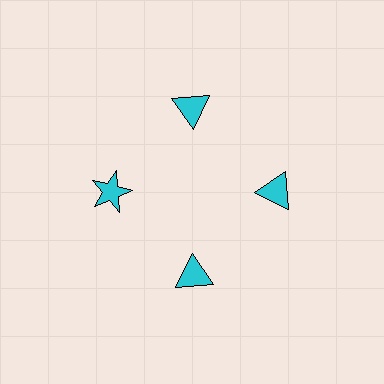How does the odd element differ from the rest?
It has a different shape: star instead of triangle.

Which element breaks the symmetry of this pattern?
The cyan star at roughly the 9 o'clock position breaks the symmetry. All other shapes are cyan triangles.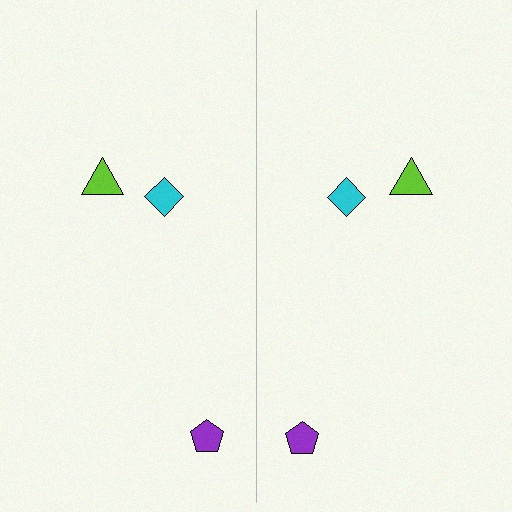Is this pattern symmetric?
Yes, this pattern has bilateral (reflection) symmetry.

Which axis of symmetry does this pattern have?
The pattern has a vertical axis of symmetry running through the center of the image.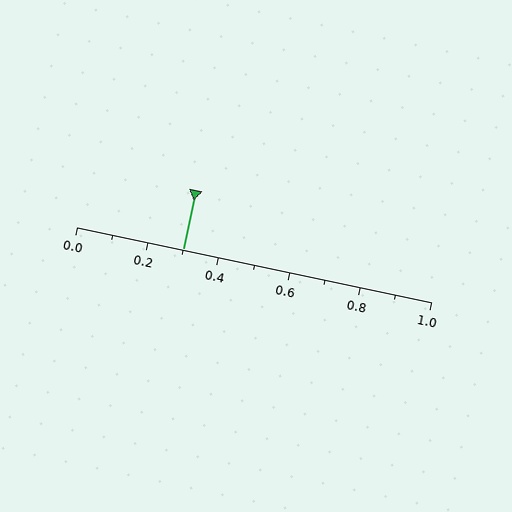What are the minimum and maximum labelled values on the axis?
The axis runs from 0.0 to 1.0.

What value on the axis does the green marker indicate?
The marker indicates approximately 0.3.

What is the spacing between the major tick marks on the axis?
The major ticks are spaced 0.2 apart.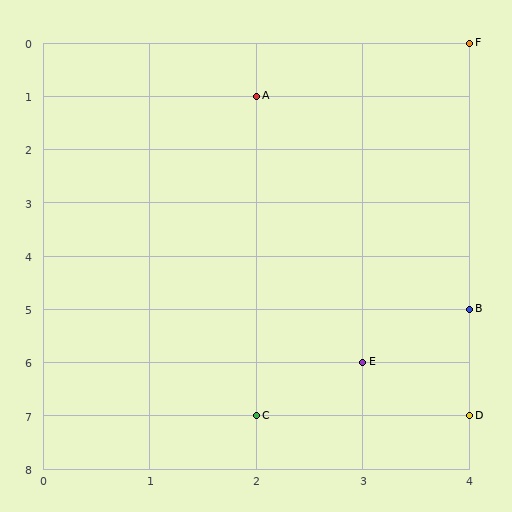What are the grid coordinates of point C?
Point C is at grid coordinates (2, 7).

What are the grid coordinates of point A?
Point A is at grid coordinates (2, 1).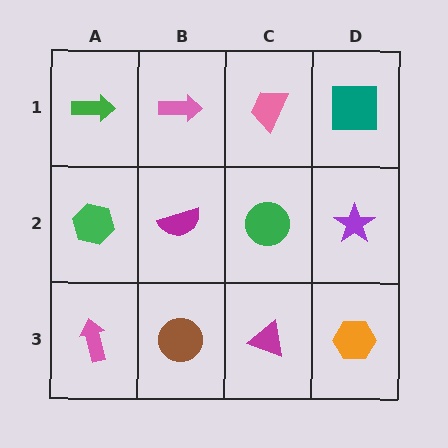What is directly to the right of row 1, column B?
A pink trapezoid.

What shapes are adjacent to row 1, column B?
A magenta semicircle (row 2, column B), a green arrow (row 1, column A), a pink trapezoid (row 1, column C).